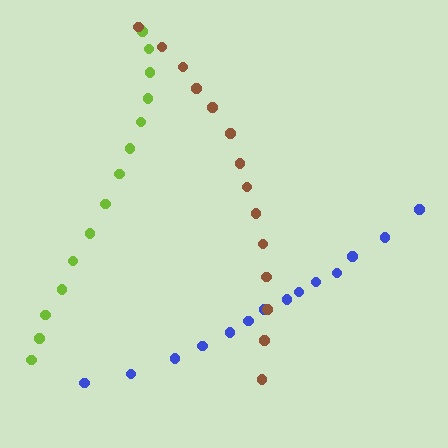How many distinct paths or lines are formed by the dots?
There are 3 distinct paths.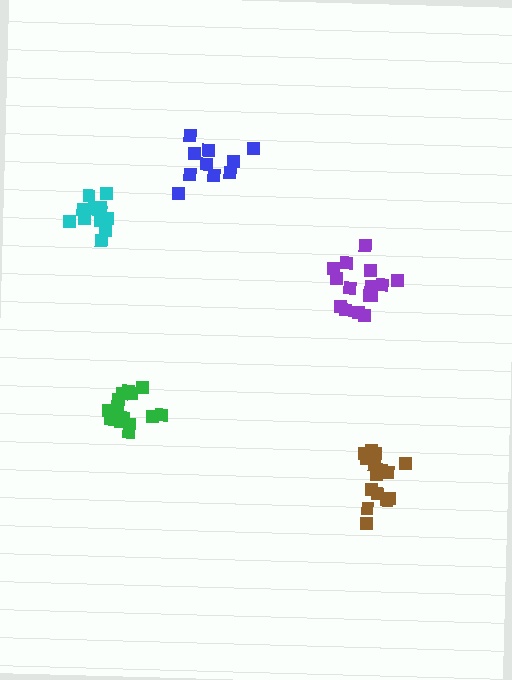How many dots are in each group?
Group 1: 10 dots, Group 2: 13 dots, Group 3: 16 dots, Group 4: 15 dots, Group 5: 15 dots (69 total).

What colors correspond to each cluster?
The clusters are colored: blue, cyan, purple, green, brown.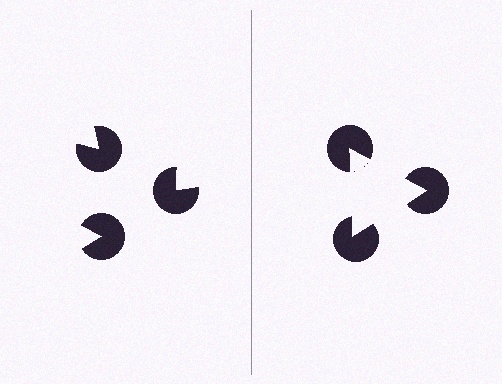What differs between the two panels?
The pac-man discs are positioned identically on both sides; only the wedge orientations differ. On the right they align to a triangle; on the left they are misaligned.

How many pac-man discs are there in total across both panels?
6 — 3 on each side.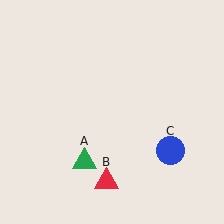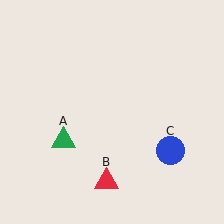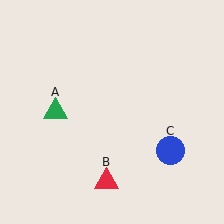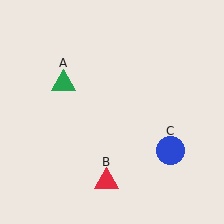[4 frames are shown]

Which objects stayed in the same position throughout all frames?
Red triangle (object B) and blue circle (object C) remained stationary.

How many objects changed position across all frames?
1 object changed position: green triangle (object A).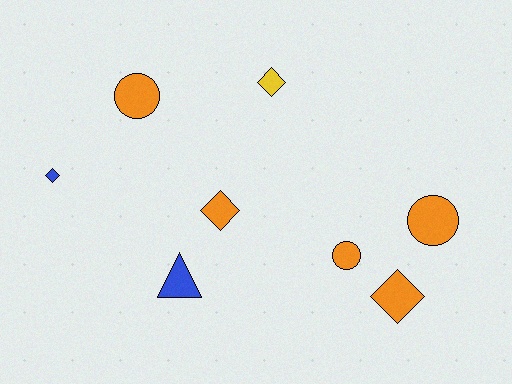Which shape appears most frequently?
Diamond, with 4 objects.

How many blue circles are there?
There are no blue circles.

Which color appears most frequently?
Orange, with 5 objects.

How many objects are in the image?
There are 8 objects.